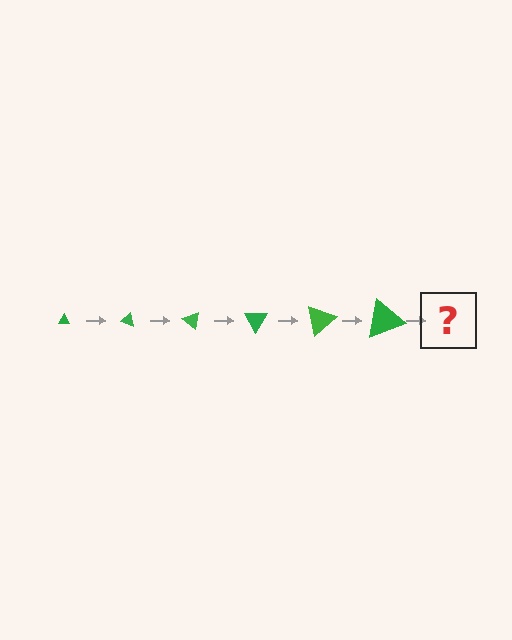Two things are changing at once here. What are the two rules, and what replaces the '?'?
The two rules are that the triangle grows larger each step and it rotates 20 degrees each step. The '?' should be a triangle, larger than the previous one and rotated 120 degrees from the start.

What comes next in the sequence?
The next element should be a triangle, larger than the previous one and rotated 120 degrees from the start.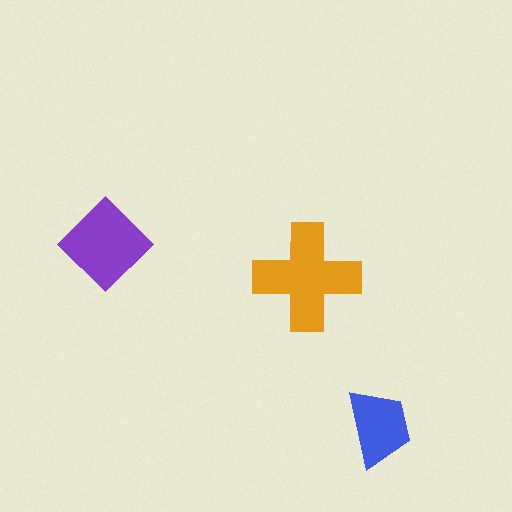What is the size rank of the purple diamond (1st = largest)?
2nd.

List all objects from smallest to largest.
The blue trapezoid, the purple diamond, the orange cross.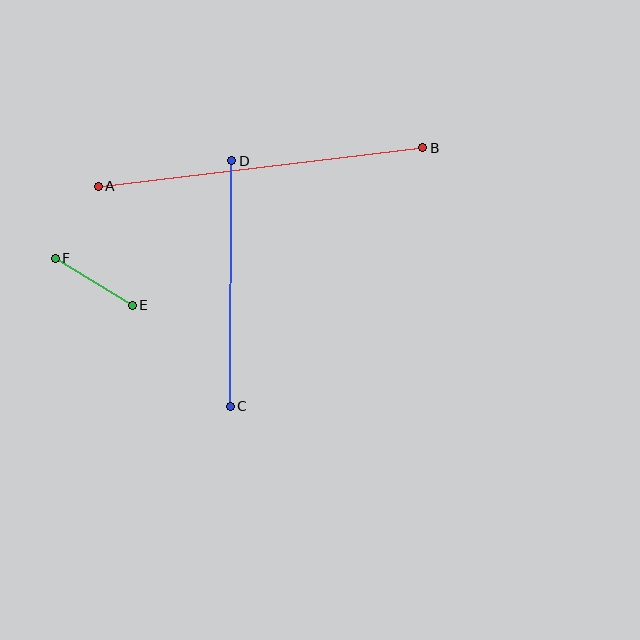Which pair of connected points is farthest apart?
Points A and B are farthest apart.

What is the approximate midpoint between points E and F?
The midpoint is at approximately (94, 282) pixels.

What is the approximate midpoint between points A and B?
The midpoint is at approximately (260, 167) pixels.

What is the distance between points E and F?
The distance is approximately 90 pixels.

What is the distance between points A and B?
The distance is approximately 327 pixels.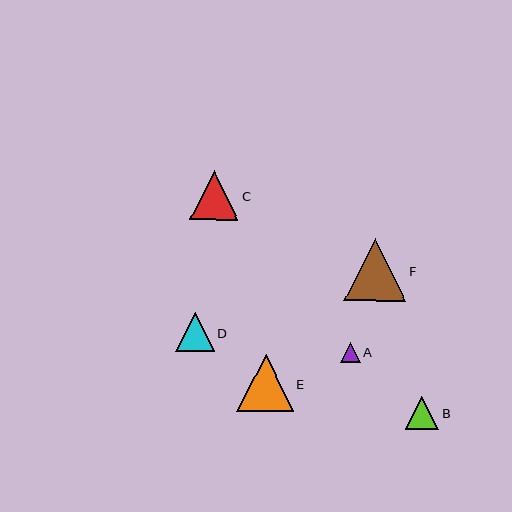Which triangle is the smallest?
Triangle A is the smallest with a size of approximately 20 pixels.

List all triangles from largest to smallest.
From largest to smallest: F, E, C, D, B, A.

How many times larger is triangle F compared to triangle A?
Triangle F is approximately 3.1 times the size of triangle A.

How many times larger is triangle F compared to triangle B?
Triangle F is approximately 1.9 times the size of triangle B.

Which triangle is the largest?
Triangle F is the largest with a size of approximately 62 pixels.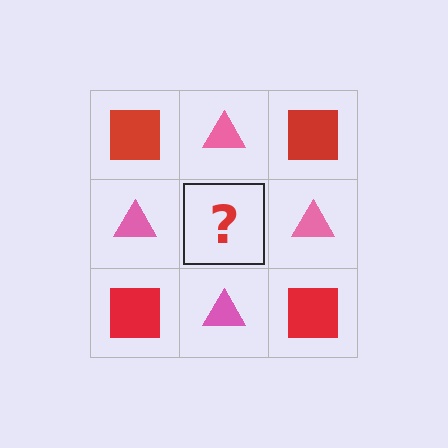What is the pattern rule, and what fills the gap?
The rule is that it alternates red square and pink triangle in a checkerboard pattern. The gap should be filled with a red square.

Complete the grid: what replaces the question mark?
The question mark should be replaced with a red square.